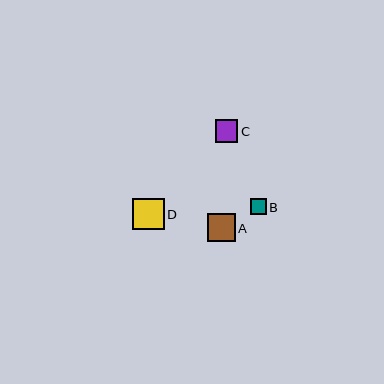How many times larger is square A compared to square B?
Square A is approximately 1.7 times the size of square B.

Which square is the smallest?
Square B is the smallest with a size of approximately 16 pixels.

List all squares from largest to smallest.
From largest to smallest: D, A, C, B.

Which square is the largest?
Square D is the largest with a size of approximately 32 pixels.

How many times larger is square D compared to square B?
Square D is approximately 2.0 times the size of square B.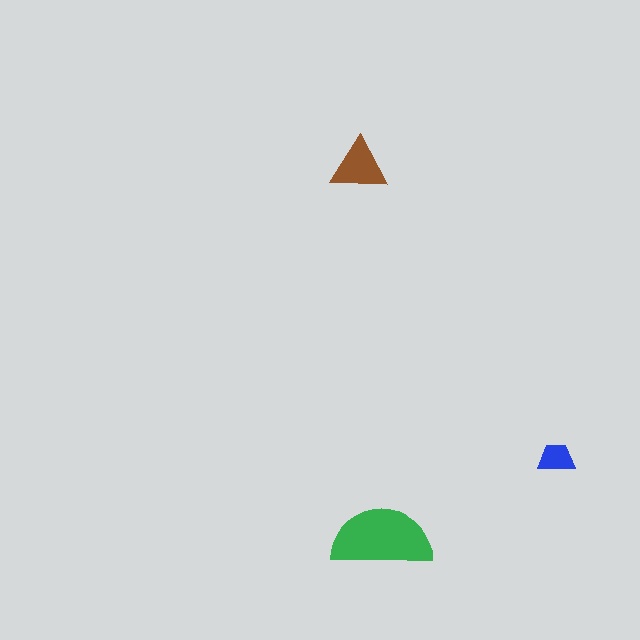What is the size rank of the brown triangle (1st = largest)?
2nd.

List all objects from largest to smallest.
The green semicircle, the brown triangle, the blue trapezoid.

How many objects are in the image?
There are 3 objects in the image.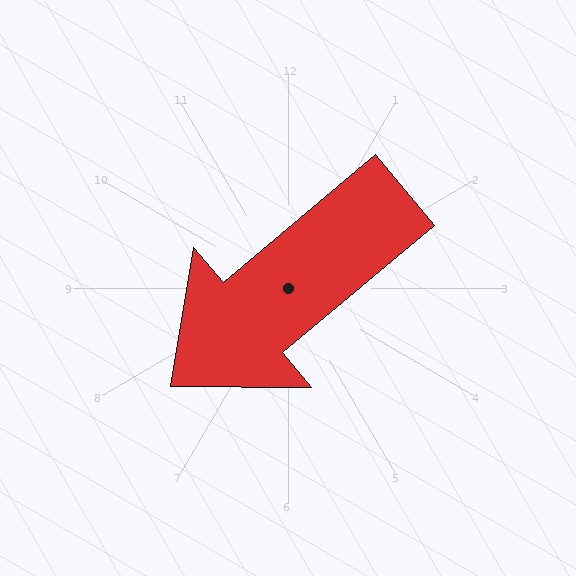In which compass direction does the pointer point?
Southwest.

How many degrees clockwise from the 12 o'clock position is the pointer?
Approximately 230 degrees.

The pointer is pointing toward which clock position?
Roughly 8 o'clock.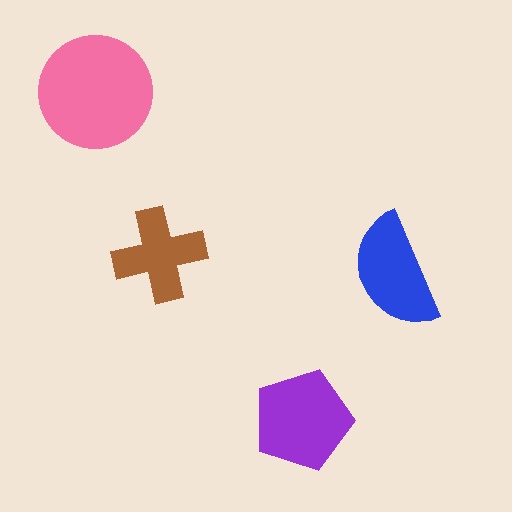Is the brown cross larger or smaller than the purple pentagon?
Smaller.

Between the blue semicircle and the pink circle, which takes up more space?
The pink circle.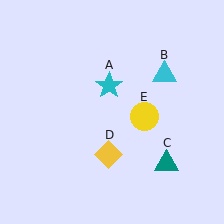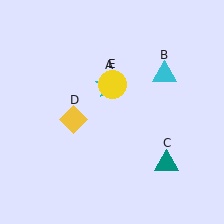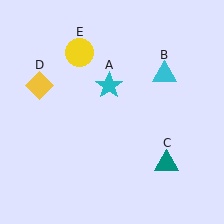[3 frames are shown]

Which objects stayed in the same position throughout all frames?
Cyan star (object A) and cyan triangle (object B) and teal triangle (object C) remained stationary.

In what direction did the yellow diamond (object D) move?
The yellow diamond (object D) moved up and to the left.